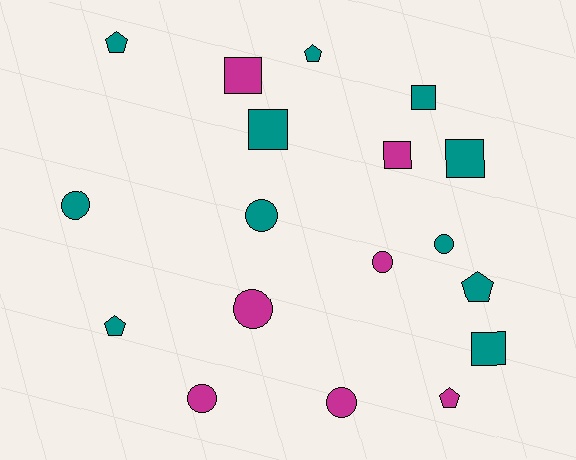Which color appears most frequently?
Teal, with 11 objects.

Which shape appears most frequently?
Circle, with 7 objects.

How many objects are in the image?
There are 18 objects.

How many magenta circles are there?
There are 4 magenta circles.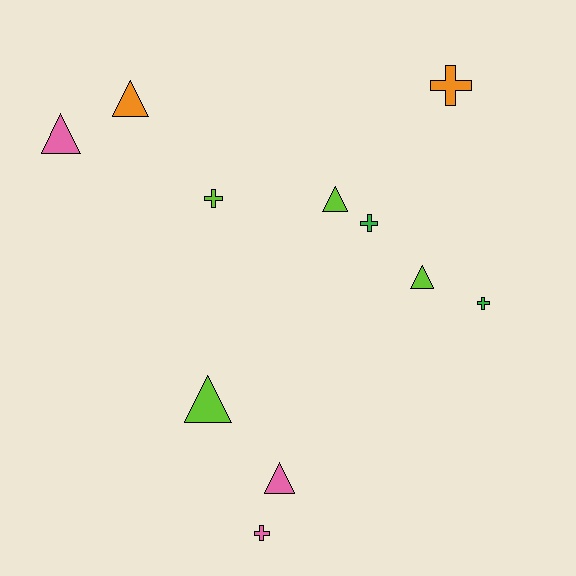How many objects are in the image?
There are 11 objects.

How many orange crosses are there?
There is 1 orange cross.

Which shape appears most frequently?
Triangle, with 6 objects.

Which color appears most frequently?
Lime, with 4 objects.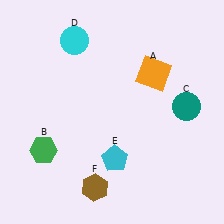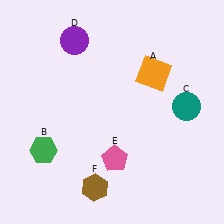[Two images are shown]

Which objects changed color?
D changed from cyan to purple. E changed from cyan to pink.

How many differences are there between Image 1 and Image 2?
There are 2 differences between the two images.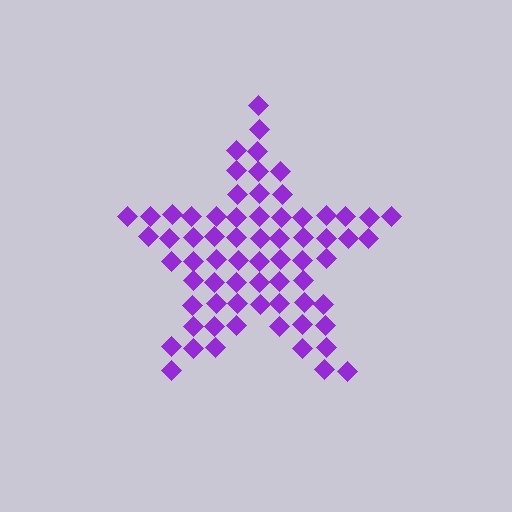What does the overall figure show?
The overall figure shows a star.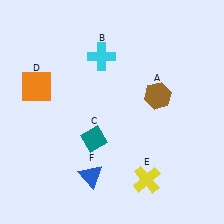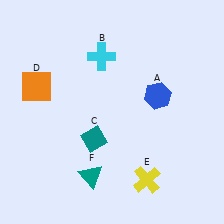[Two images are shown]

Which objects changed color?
A changed from brown to blue. F changed from blue to teal.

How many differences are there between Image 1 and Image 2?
There are 2 differences between the two images.